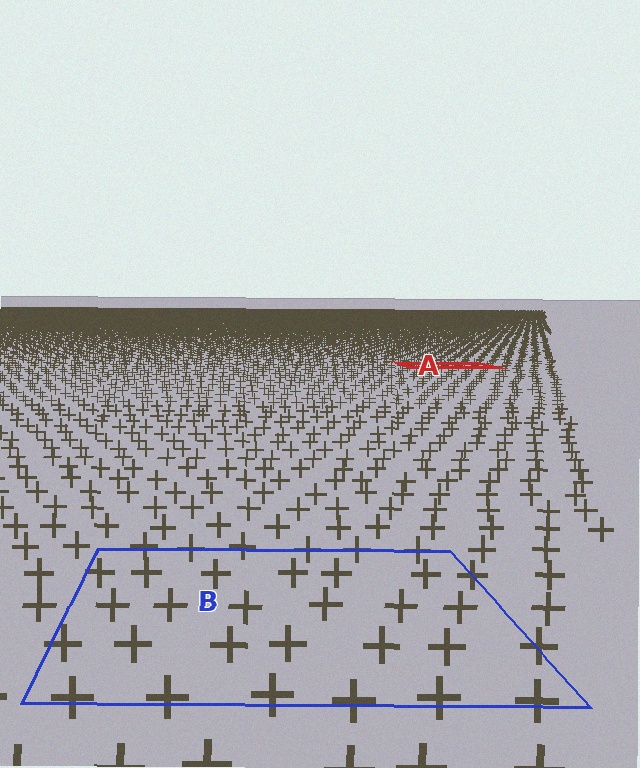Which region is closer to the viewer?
Region B is closer. The texture elements there are larger and more spread out.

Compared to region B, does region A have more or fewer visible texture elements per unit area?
Region A has more texture elements per unit area — they are packed more densely because it is farther away.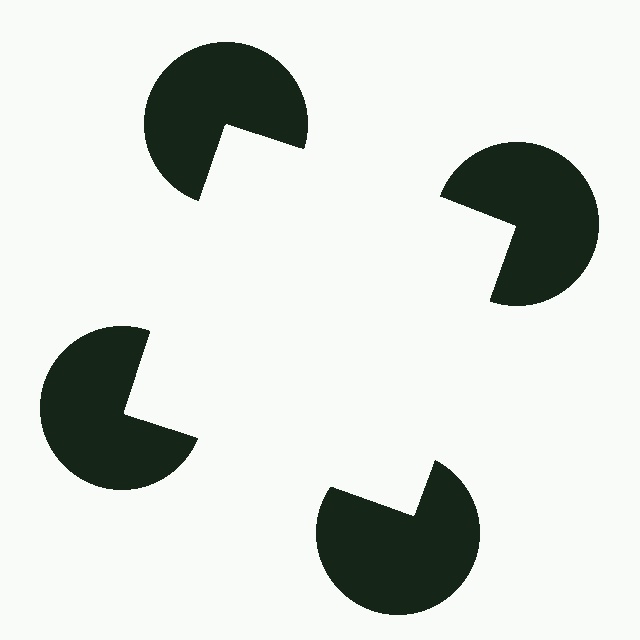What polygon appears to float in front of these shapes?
An illusory square — its edges are inferred from the aligned wedge cuts in the pac-man discs, not physically drawn.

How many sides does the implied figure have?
4 sides.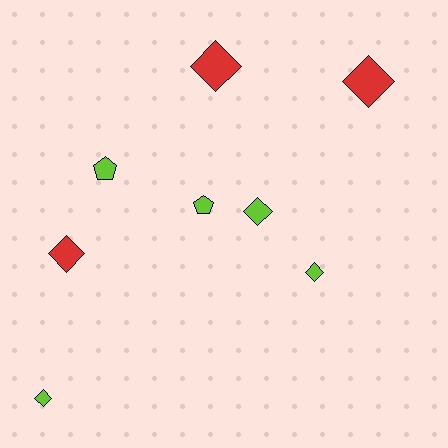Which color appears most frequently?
Lime, with 5 objects.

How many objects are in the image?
There are 8 objects.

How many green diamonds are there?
There are no green diamonds.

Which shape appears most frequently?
Diamond, with 6 objects.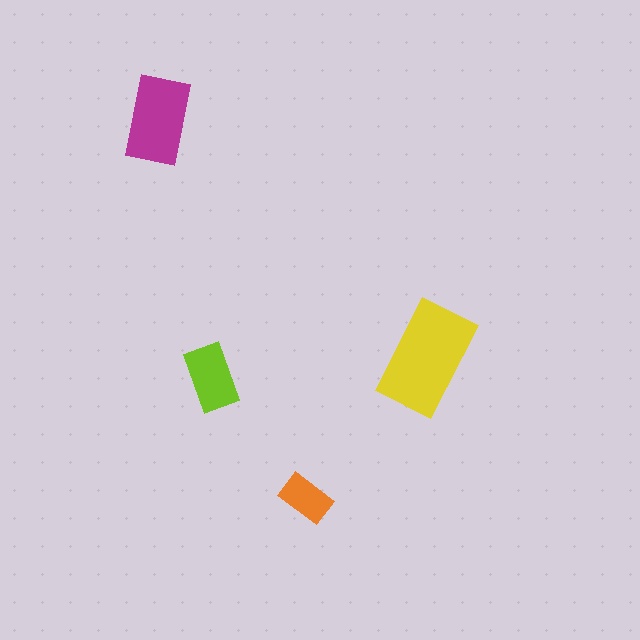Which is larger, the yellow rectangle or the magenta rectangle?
The yellow one.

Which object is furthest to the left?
The magenta rectangle is leftmost.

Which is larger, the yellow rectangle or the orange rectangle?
The yellow one.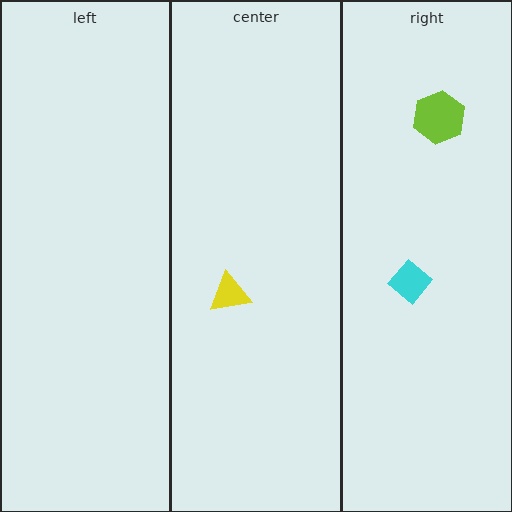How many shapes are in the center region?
1.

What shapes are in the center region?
The yellow triangle.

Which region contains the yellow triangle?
The center region.